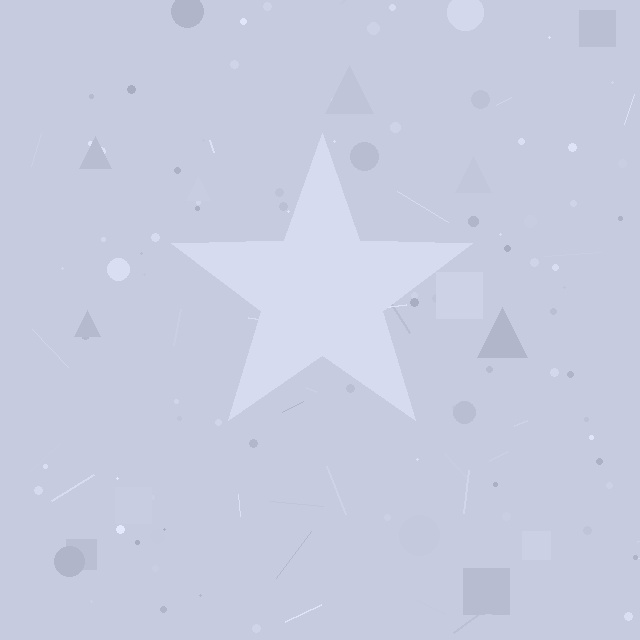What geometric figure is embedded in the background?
A star is embedded in the background.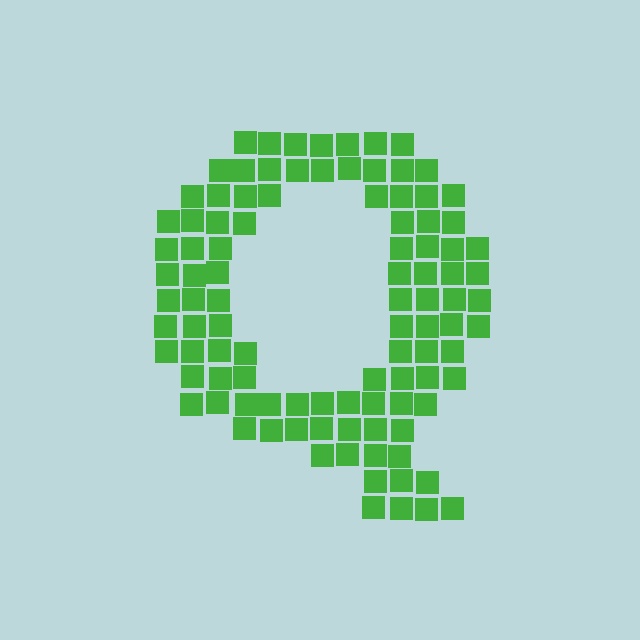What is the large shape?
The large shape is the letter Q.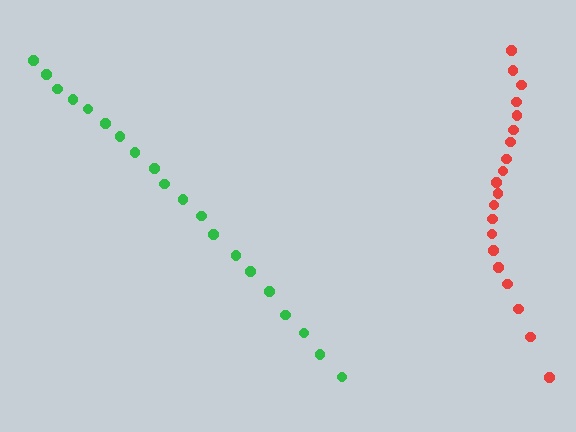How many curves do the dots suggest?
There are 2 distinct paths.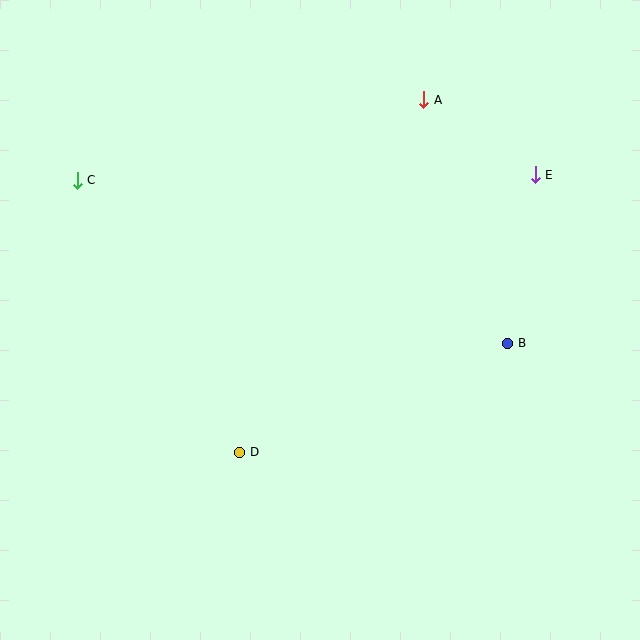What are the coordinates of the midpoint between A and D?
The midpoint between A and D is at (332, 276).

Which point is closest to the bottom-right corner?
Point B is closest to the bottom-right corner.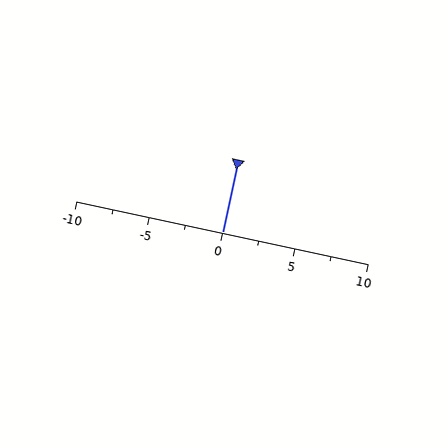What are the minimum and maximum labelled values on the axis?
The axis runs from -10 to 10.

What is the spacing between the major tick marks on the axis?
The major ticks are spaced 5 apart.